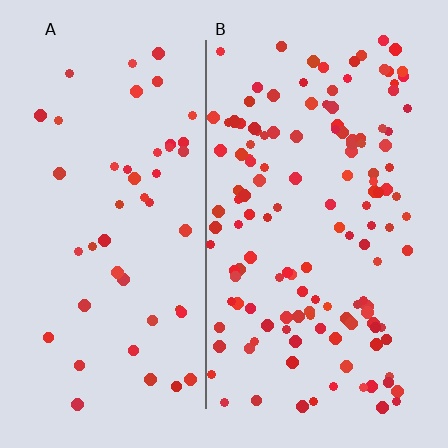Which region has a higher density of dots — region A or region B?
B (the right).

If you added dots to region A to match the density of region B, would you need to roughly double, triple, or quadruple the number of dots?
Approximately triple.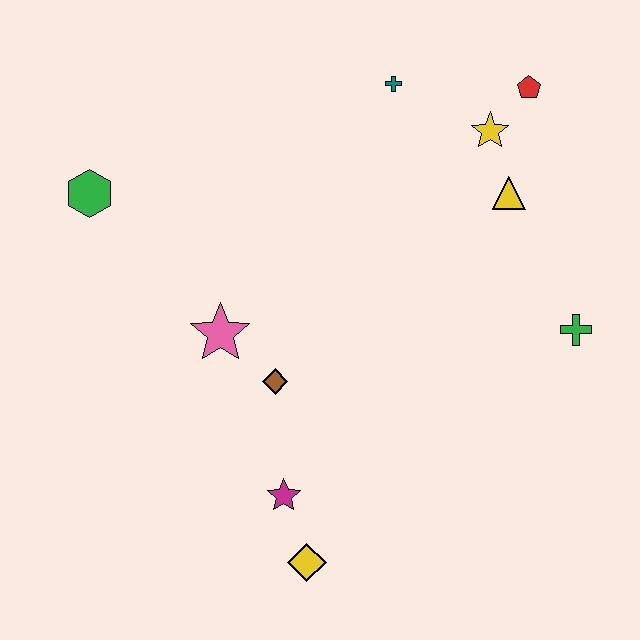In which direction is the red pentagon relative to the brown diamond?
The red pentagon is above the brown diamond.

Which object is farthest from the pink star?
The red pentagon is farthest from the pink star.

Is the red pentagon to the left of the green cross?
Yes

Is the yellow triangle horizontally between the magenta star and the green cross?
Yes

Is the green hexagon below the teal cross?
Yes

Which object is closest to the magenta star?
The yellow diamond is closest to the magenta star.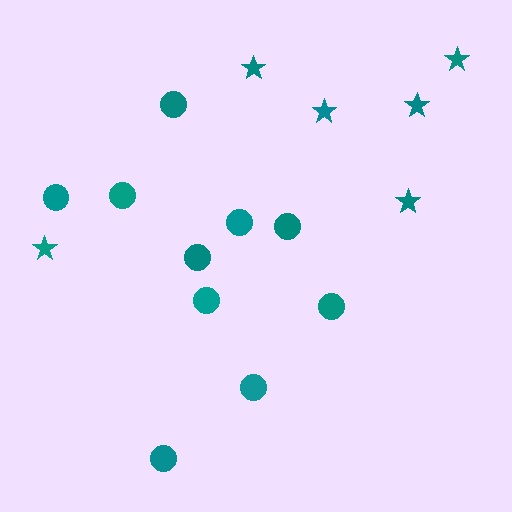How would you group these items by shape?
There are 2 groups: one group of stars (6) and one group of circles (10).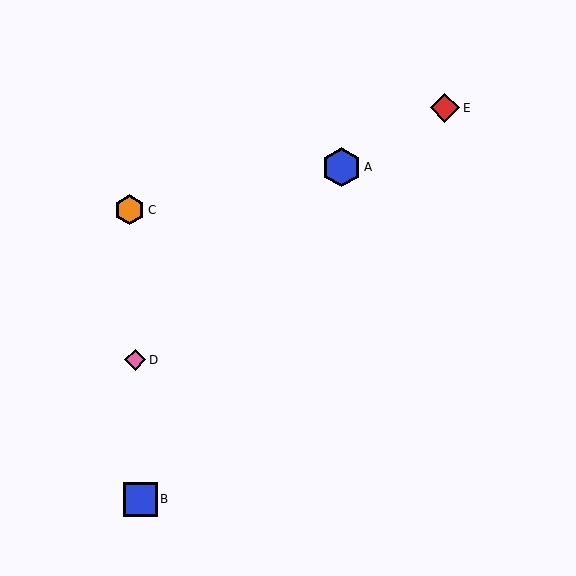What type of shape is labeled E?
Shape E is a red diamond.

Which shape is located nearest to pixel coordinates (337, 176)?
The blue hexagon (labeled A) at (342, 167) is nearest to that location.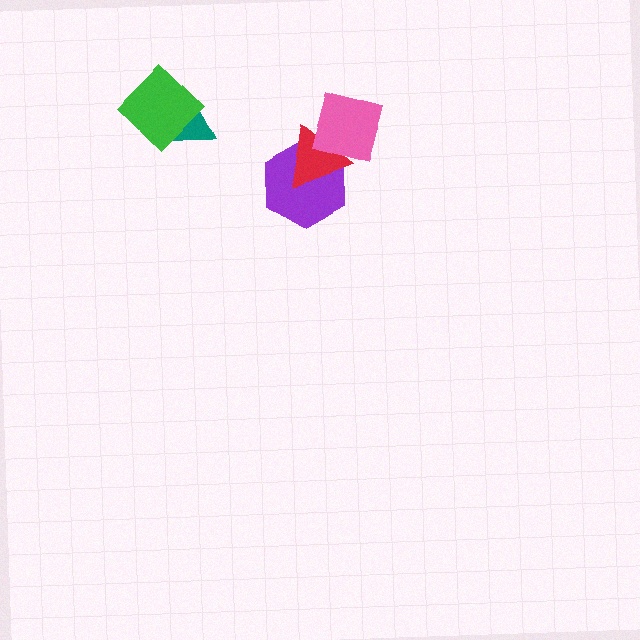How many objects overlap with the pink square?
2 objects overlap with the pink square.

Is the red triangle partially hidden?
Yes, it is partially covered by another shape.